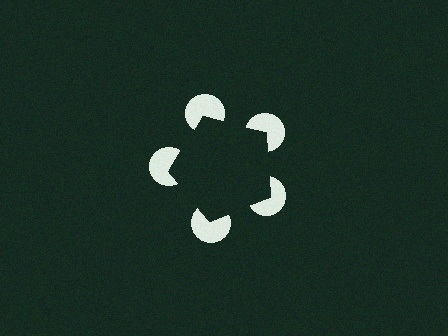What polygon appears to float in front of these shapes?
An illusory pentagon — its edges are inferred from the aligned wedge cuts in the pac-man discs, not physically drawn.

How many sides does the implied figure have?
5 sides.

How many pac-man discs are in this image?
There are 5 — one at each vertex of the illusory pentagon.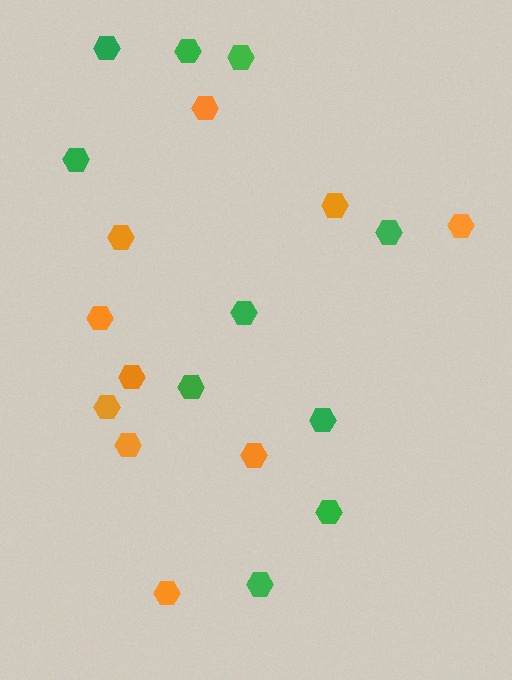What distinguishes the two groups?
There are 2 groups: one group of orange hexagons (10) and one group of green hexagons (10).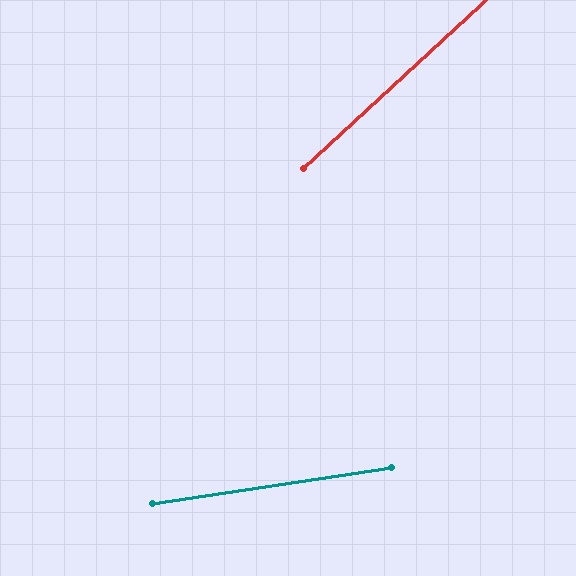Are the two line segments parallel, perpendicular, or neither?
Neither parallel nor perpendicular — they differ by about 34°.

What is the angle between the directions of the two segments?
Approximately 34 degrees.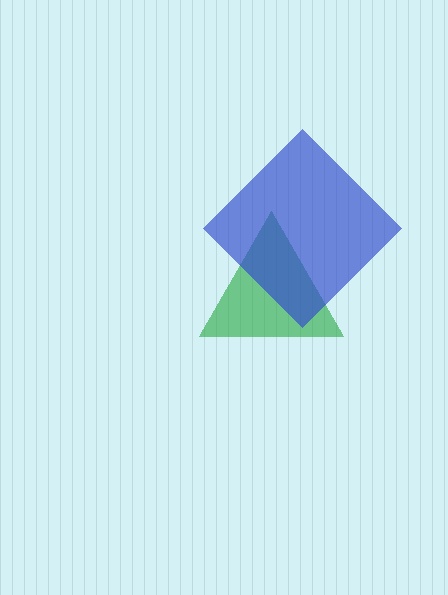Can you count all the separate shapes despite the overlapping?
Yes, there are 2 separate shapes.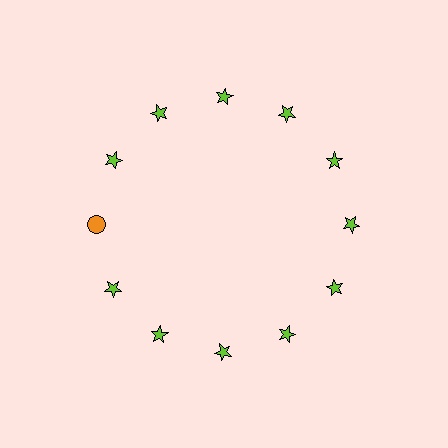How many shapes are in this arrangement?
There are 12 shapes arranged in a ring pattern.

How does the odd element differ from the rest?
It differs in both color (orange instead of lime) and shape (circle instead of star).